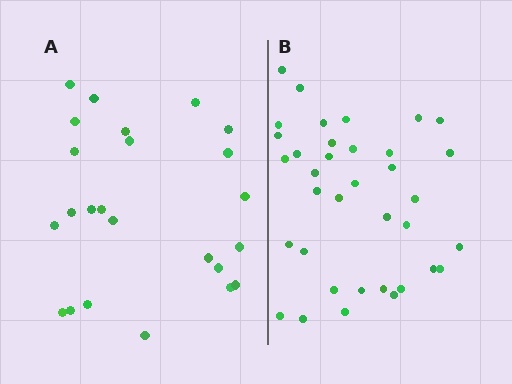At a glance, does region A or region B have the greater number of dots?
Region B (the right region) has more dots.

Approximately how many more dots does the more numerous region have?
Region B has roughly 12 or so more dots than region A.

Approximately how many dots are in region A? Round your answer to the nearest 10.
About 20 dots. (The exact count is 24, which rounds to 20.)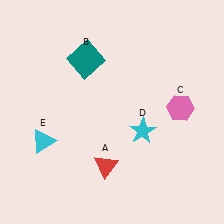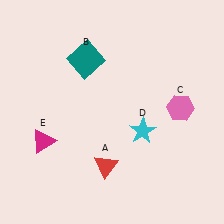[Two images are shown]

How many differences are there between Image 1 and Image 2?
There is 1 difference between the two images.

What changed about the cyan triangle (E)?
In Image 1, E is cyan. In Image 2, it changed to magenta.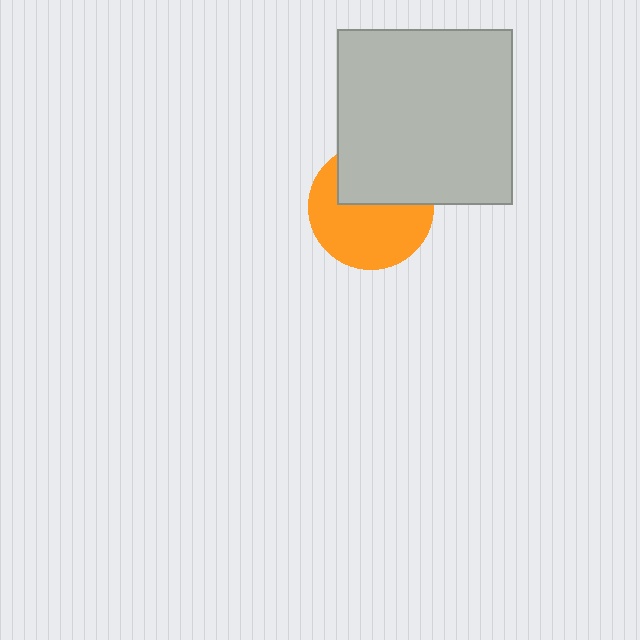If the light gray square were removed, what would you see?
You would see the complete orange circle.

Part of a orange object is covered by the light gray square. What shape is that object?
It is a circle.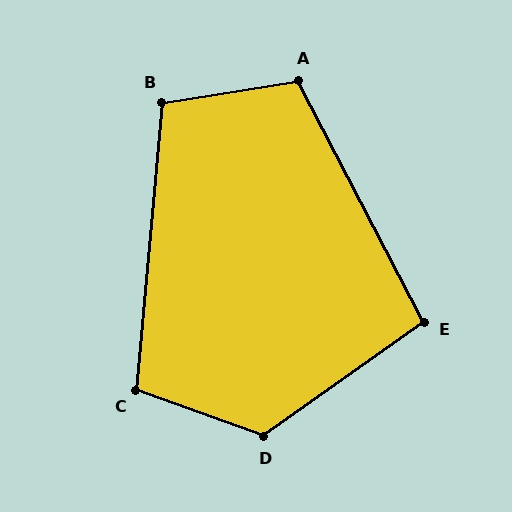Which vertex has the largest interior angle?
D, at approximately 125 degrees.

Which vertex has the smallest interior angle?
E, at approximately 98 degrees.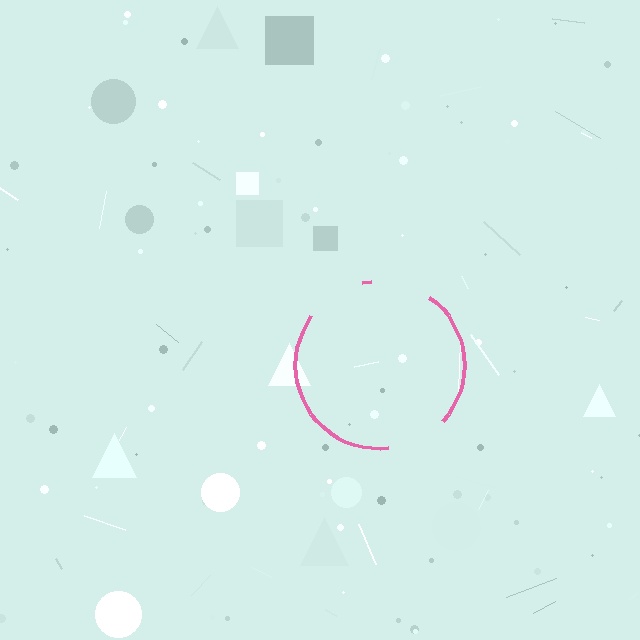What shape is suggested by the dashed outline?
The dashed outline suggests a circle.